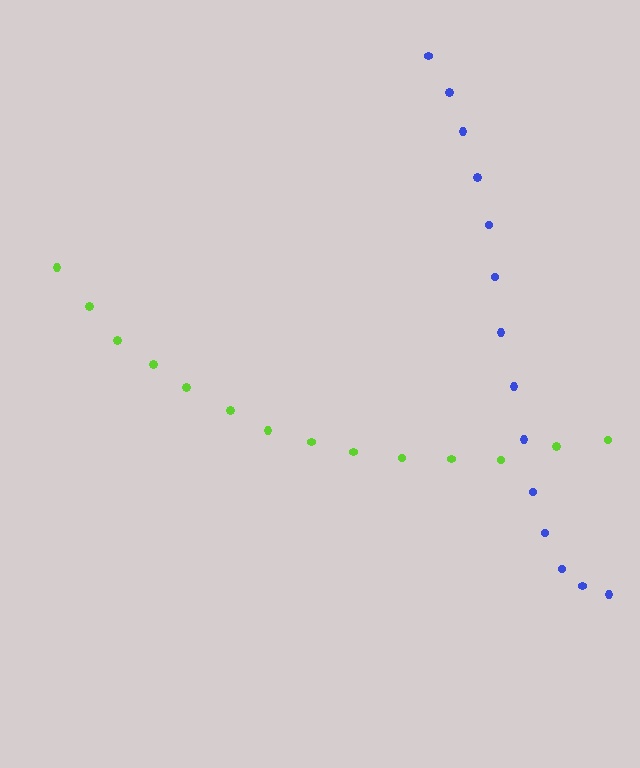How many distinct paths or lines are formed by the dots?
There are 2 distinct paths.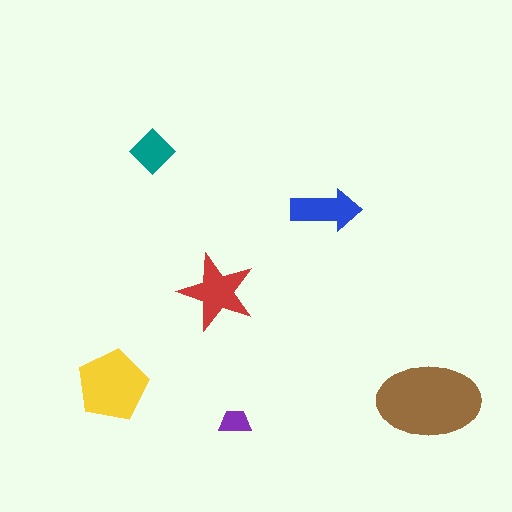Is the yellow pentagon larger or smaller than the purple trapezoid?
Larger.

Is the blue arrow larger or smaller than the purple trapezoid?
Larger.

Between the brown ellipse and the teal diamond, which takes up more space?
The brown ellipse.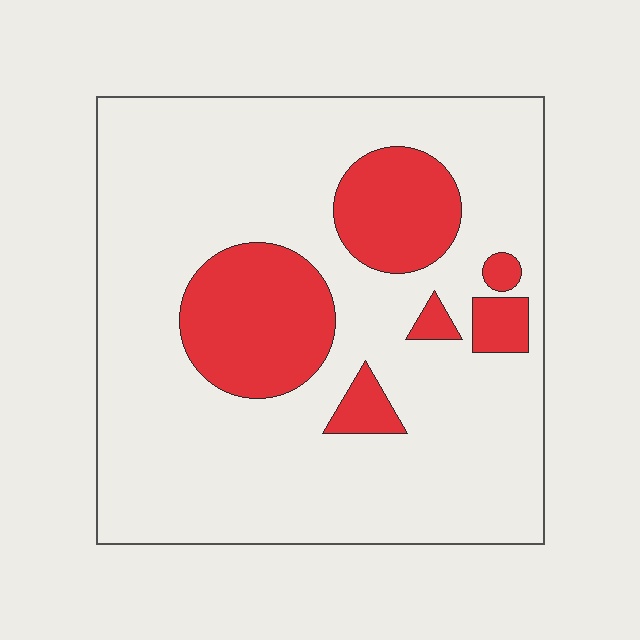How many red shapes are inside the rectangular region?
6.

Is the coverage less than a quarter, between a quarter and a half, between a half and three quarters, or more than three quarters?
Less than a quarter.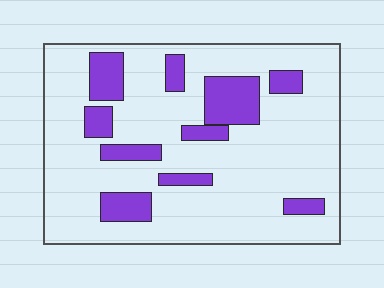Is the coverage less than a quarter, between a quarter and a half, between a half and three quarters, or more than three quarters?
Less than a quarter.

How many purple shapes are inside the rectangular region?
10.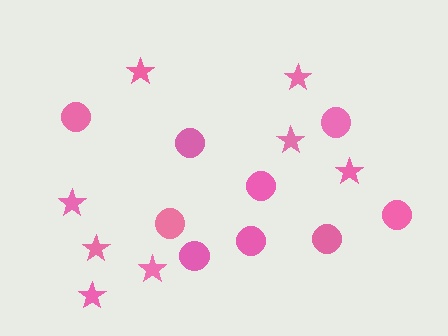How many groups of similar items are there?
There are 2 groups: one group of circles (9) and one group of stars (8).